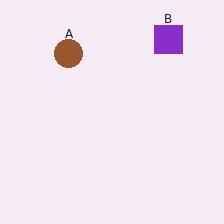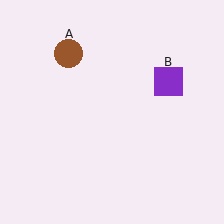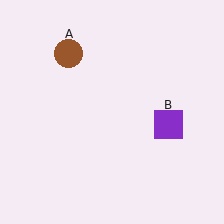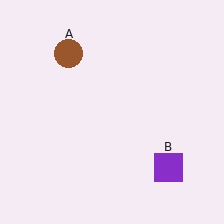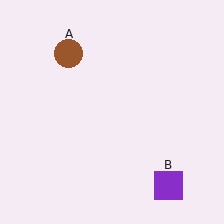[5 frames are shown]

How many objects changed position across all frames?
1 object changed position: purple square (object B).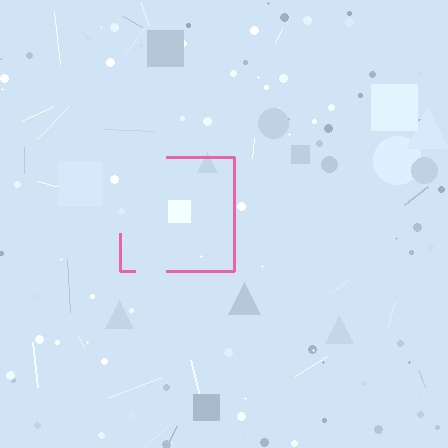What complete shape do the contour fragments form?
The contour fragments form a square.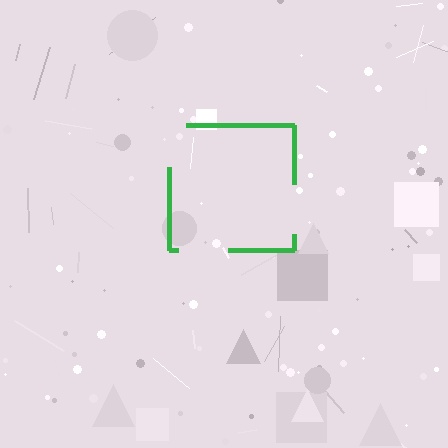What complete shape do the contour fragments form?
The contour fragments form a square.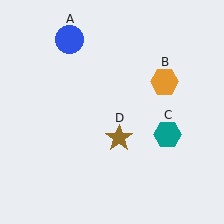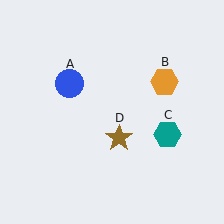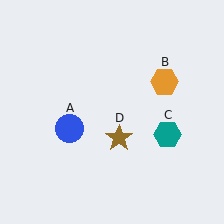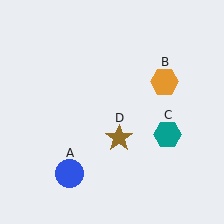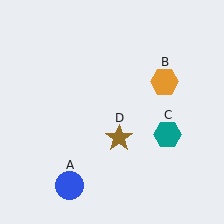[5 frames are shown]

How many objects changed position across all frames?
1 object changed position: blue circle (object A).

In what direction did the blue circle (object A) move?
The blue circle (object A) moved down.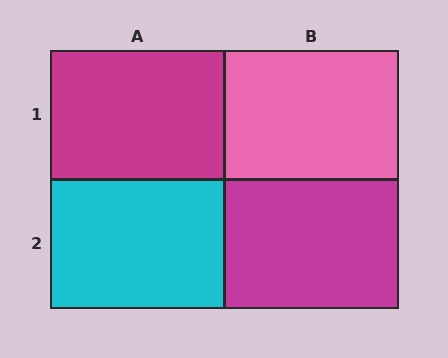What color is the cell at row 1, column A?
Magenta.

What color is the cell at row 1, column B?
Pink.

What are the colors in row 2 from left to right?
Cyan, magenta.